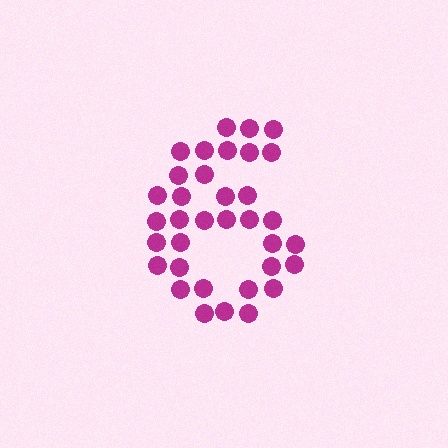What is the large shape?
The large shape is the digit 6.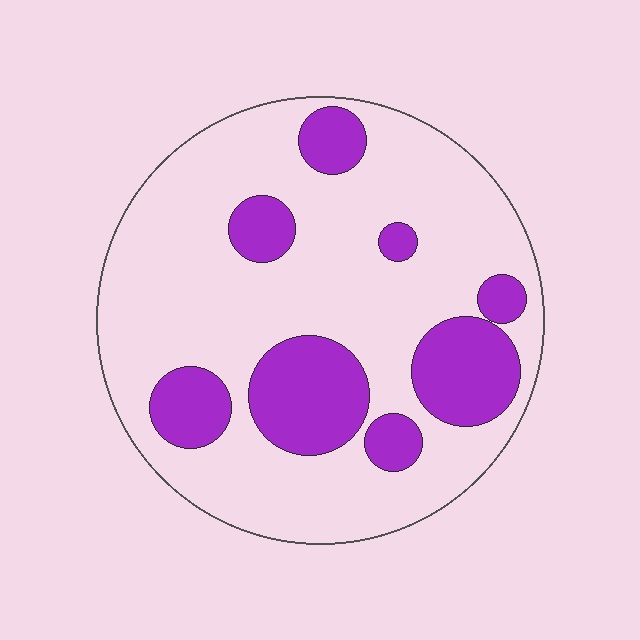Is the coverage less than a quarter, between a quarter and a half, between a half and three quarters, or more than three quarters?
Between a quarter and a half.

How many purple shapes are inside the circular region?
8.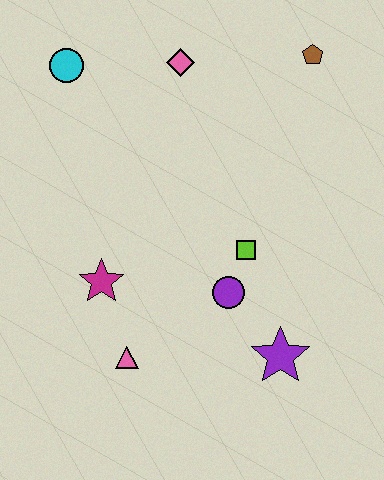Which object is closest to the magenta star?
The pink triangle is closest to the magenta star.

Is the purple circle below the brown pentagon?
Yes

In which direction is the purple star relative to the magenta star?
The purple star is to the right of the magenta star.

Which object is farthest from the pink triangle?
The brown pentagon is farthest from the pink triangle.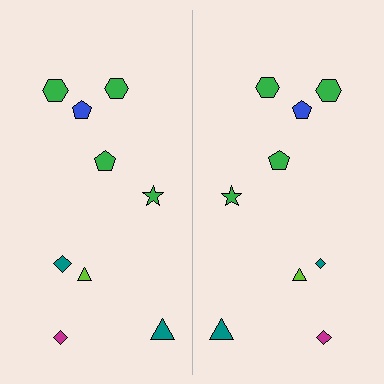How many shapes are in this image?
There are 18 shapes in this image.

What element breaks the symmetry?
The teal diamond on the right side has a different size than its mirror counterpart.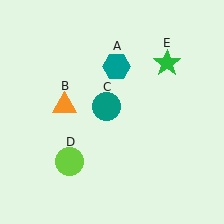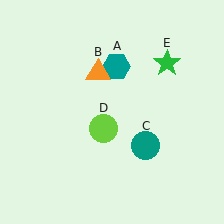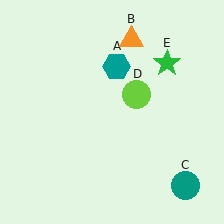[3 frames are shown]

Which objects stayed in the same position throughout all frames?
Teal hexagon (object A) and green star (object E) remained stationary.